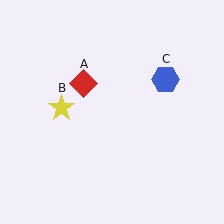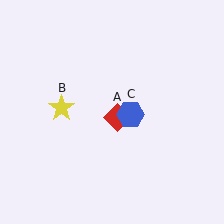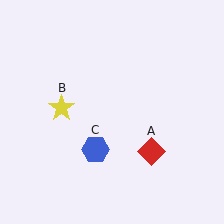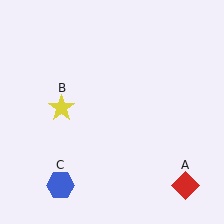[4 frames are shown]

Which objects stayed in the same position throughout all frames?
Yellow star (object B) remained stationary.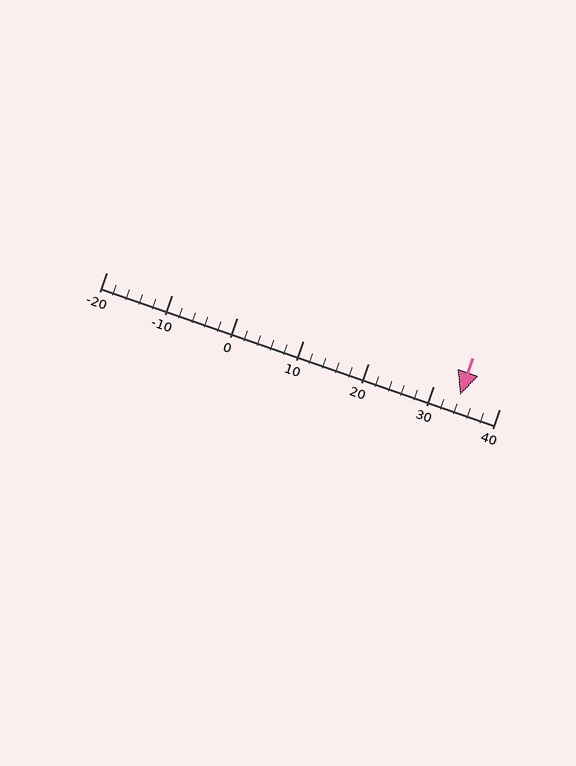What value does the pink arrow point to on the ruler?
The pink arrow points to approximately 34.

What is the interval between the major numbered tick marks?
The major tick marks are spaced 10 units apart.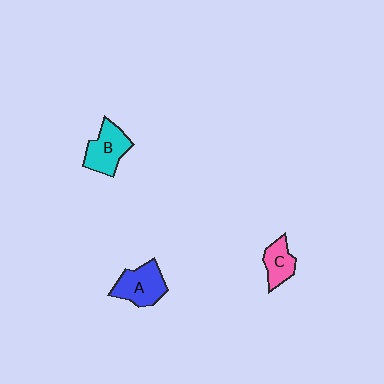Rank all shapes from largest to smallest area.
From largest to smallest: A (blue), B (cyan), C (pink).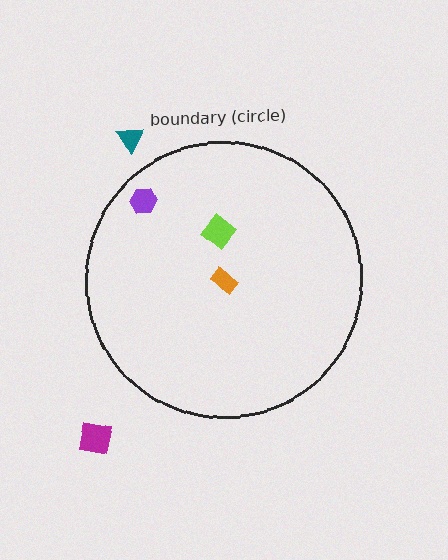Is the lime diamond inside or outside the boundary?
Inside.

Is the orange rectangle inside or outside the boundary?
Inside.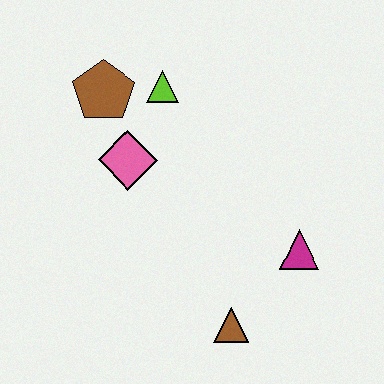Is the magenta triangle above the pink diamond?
No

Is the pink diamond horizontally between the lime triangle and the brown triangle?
No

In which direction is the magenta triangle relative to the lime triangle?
The magenta triangle is below the lime triangle.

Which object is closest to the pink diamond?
The brown pentagon is closest to the pink diamond.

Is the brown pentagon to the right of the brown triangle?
No